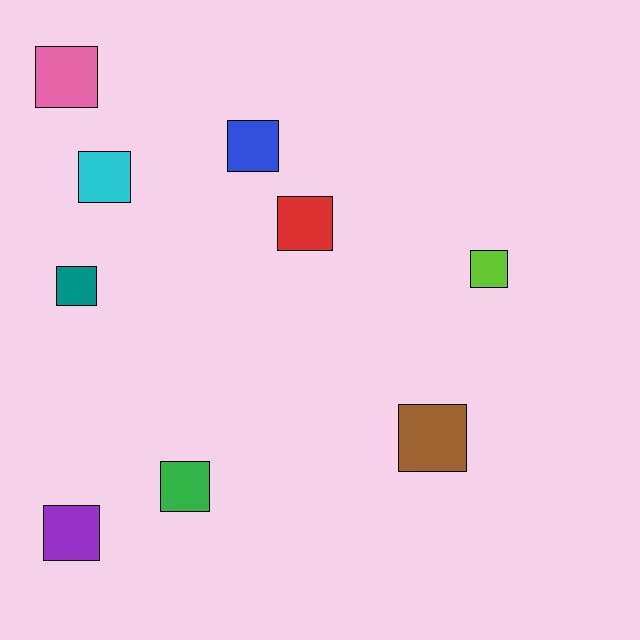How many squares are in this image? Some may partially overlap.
There are 9 squares.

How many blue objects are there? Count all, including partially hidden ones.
There is 1 blue object.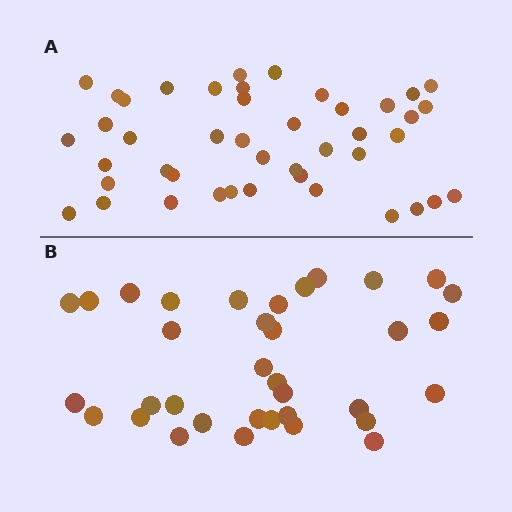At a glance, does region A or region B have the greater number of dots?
Region A (the top region) has more dots.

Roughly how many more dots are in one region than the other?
Region A has roughly 8 or so more dots than region B.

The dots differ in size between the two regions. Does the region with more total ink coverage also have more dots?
No. Region B has more total ink coverage because its dots are larger, but region A actually contains more individual dots. Total area can be misleading — the number of items is what matters here.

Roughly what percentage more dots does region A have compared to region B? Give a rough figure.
About 25% more.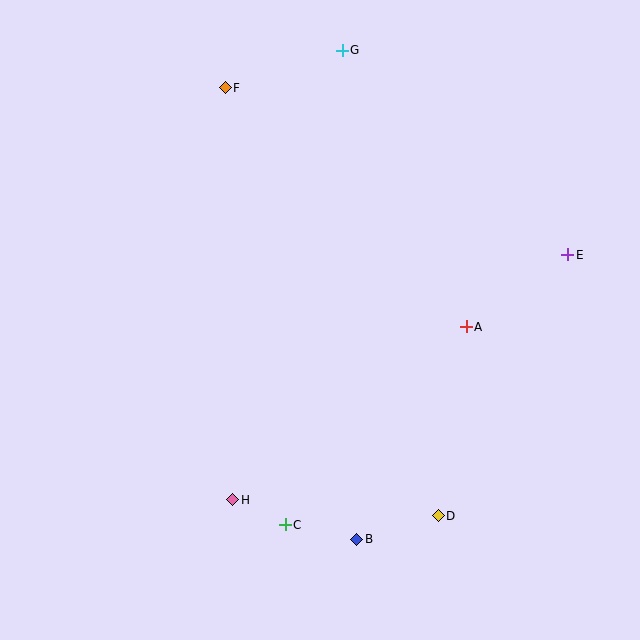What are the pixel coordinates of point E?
Point E is at (568, 255).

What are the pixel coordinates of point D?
Point D is at (438, 516).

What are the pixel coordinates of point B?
Point B is at (357, 540).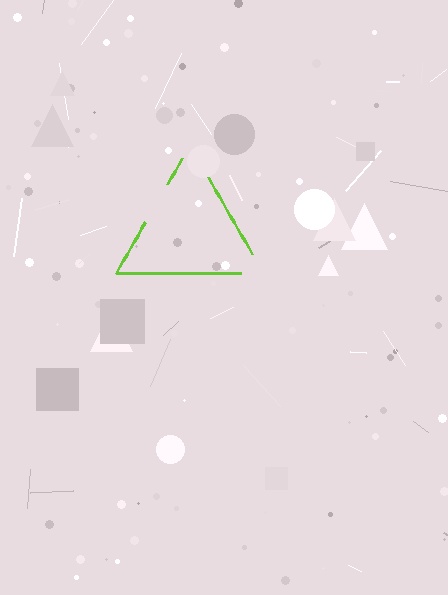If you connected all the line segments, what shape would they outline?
They would outline a triangle.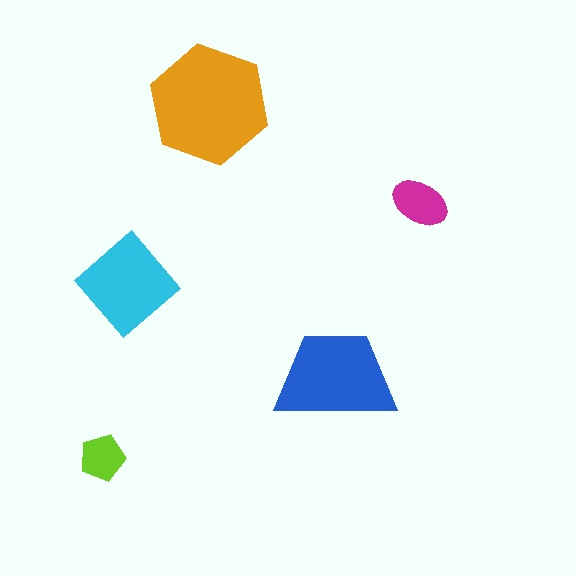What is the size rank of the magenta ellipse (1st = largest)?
4th.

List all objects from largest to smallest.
The orange hexagon, the blue trapezoid, the cyan diamond, the magenta ellipse, the lime pentagon.